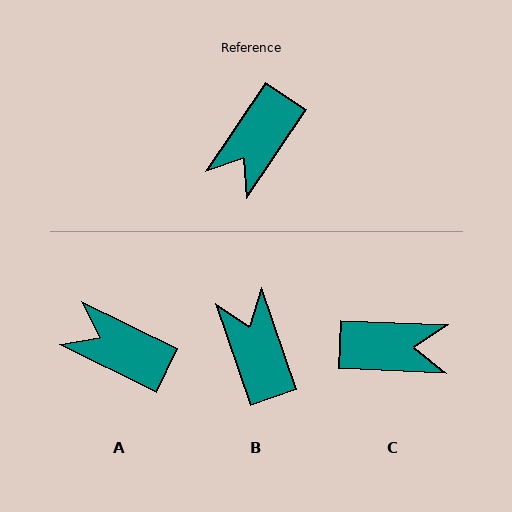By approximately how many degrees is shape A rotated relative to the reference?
Approximately 82 degrees clockwise.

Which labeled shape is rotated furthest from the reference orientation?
B, about 127 degrees away.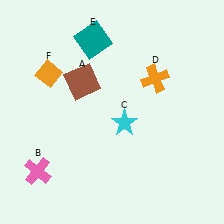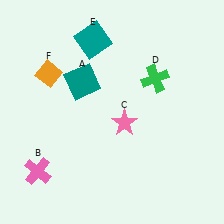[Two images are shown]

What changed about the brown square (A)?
In Image 1, A is brown. In Image 2, it changed to teal.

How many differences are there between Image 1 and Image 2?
There are 3 differences between the two images.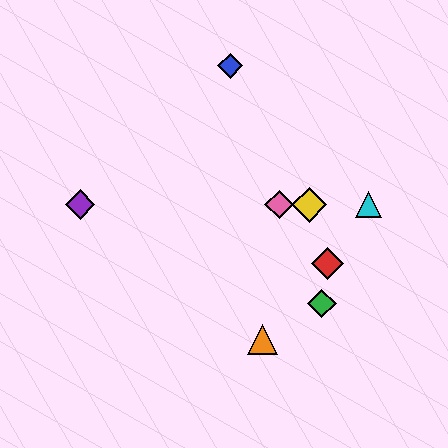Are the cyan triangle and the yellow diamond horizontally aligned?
Yes, both are at y≈205.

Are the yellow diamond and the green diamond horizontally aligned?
No, the yellow diamond is at y≈205 and the green diamond is at y≈304.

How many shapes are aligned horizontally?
4 shapes (the yellow diamond, the purple diamond, the cyan triangle, the pink diamond) are aligned horizontally.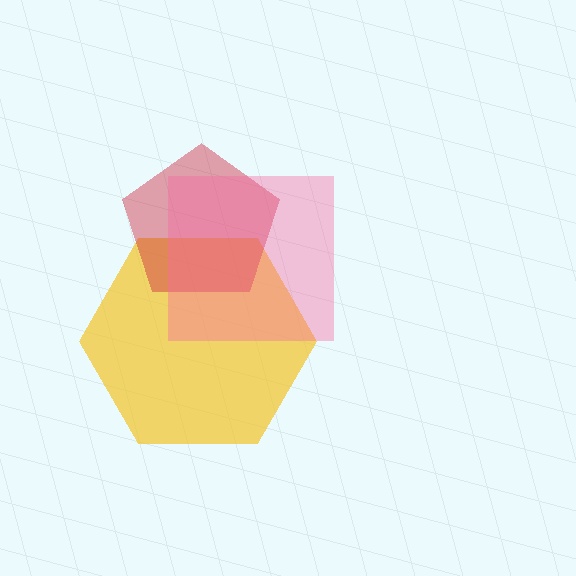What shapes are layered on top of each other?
The layered shapes are: a yellow hexagon, a red pentagon, a pink square.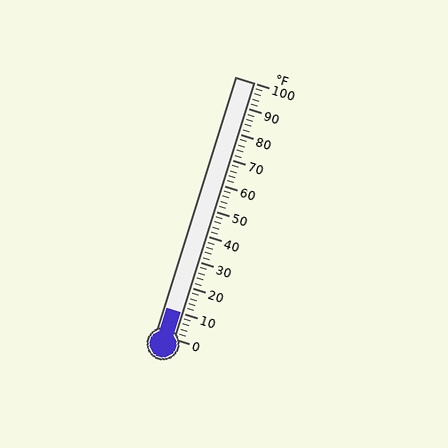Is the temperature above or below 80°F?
The temperature is below 80°F.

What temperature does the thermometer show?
The thermometer shows approximately 10°F.